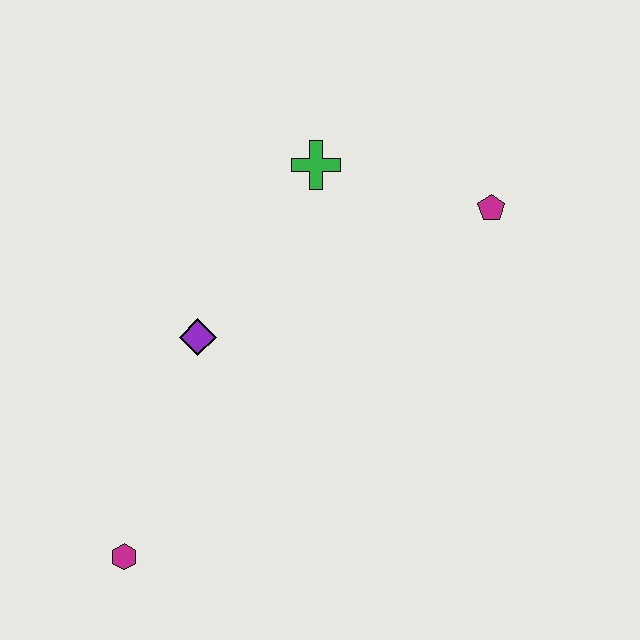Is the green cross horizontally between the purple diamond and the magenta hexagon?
No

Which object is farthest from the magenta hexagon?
The magenta pentagon is farthest from the magenta hexagon.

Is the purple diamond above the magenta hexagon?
Yes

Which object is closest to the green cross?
The magenta pentagon is closest to the green cross.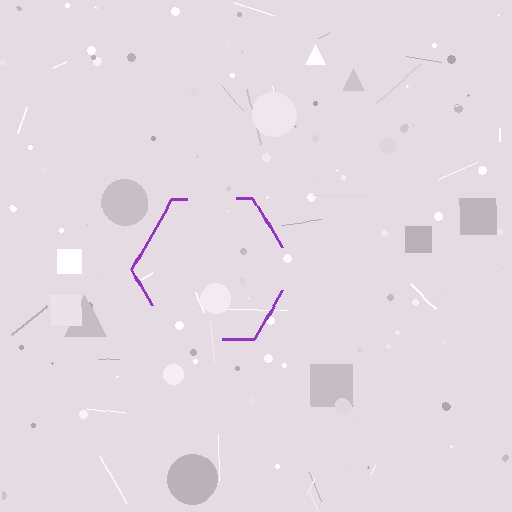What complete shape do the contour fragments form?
The contour fragments form a hexagon.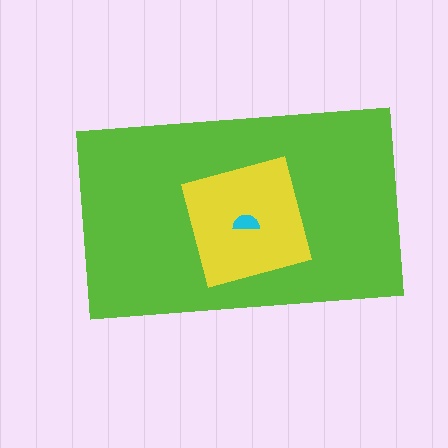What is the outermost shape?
The lime rectangle.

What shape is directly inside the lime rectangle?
The yellow square.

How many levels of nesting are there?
3.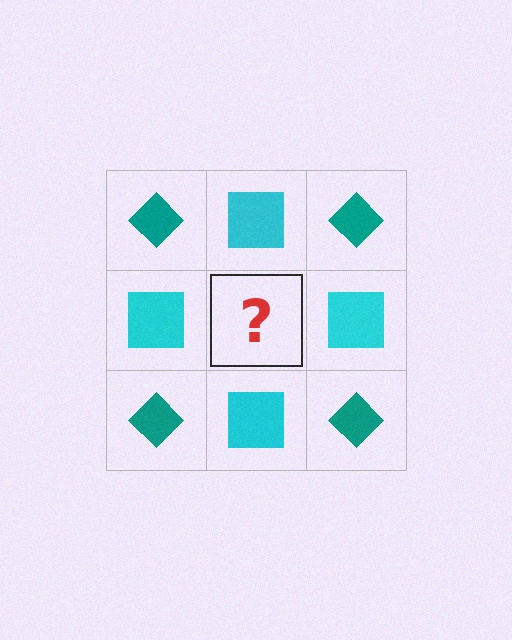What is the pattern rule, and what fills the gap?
The rule is that it alternates teal diamond and cyan square in a checkerboard pattern. The gap should be filled with a teal diamond.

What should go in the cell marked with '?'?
The missing cell should contain a teal diamond.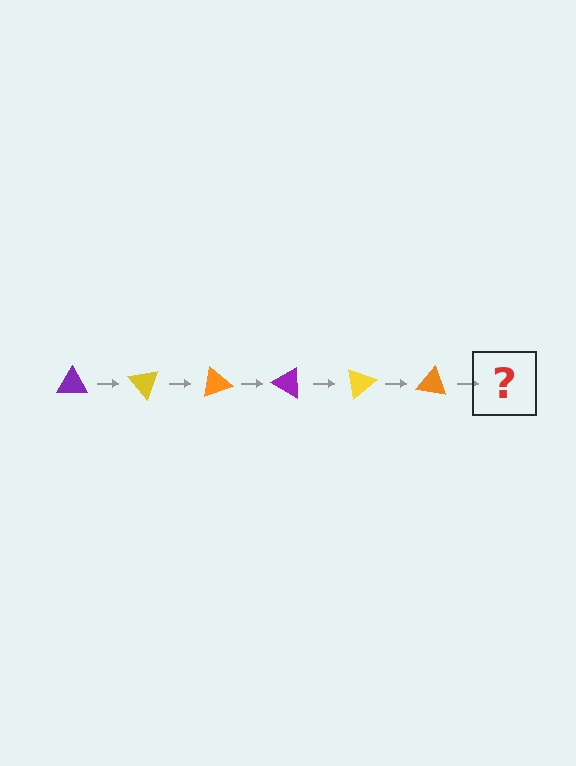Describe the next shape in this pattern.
It should be a purple triangle, rotated 300 degrees from the start.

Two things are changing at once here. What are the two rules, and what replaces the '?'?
The two rules are that it rotates 50 degrees each step and the color cycles through purple, yellow, and orange. The '?' should be a purple triangle, rotated 300 degrees from the start.